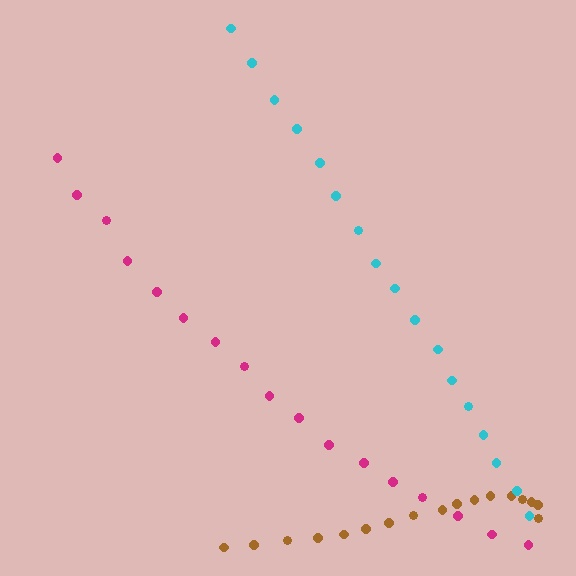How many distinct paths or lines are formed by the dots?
There are 3 distinct paths.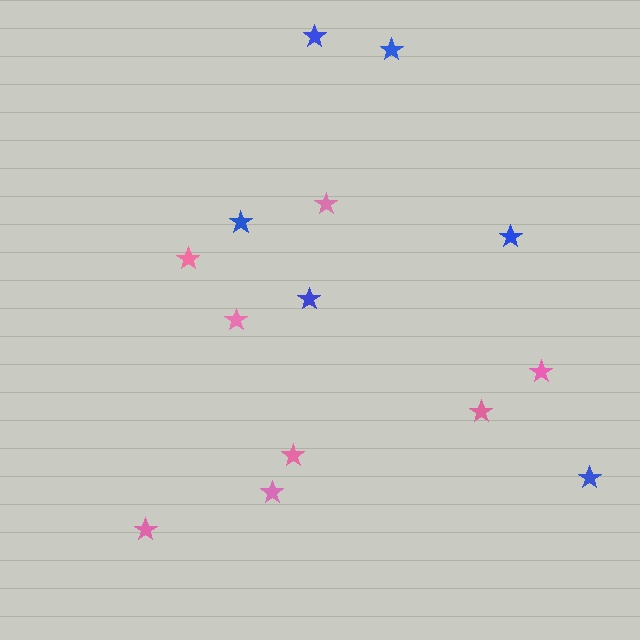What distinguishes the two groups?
There are 2 groups: one group of pink stars (8) and one group of blue stars (6).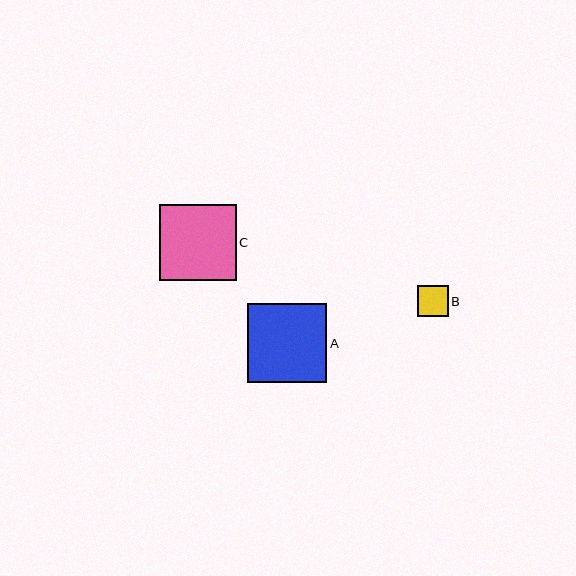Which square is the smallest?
Square B is the smallest with a size of approximately 31 pixels.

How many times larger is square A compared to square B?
Square A is approximately 2.5 times the size of square B.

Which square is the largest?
Square A is the largest with a size of approximately 79 pixels.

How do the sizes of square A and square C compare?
Square A and square C are approximately the same size.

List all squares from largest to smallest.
From largest to smallest: A, C, B.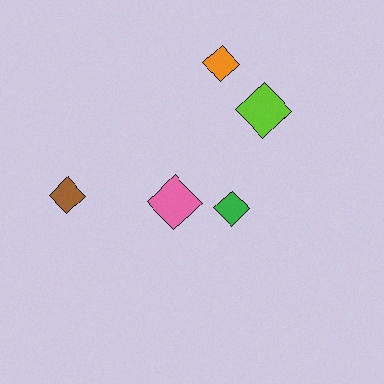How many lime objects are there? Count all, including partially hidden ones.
There is 1 lime object.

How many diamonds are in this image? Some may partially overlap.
There are 5 diamonds.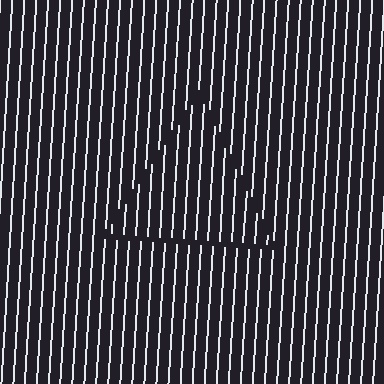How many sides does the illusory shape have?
3 sides — the line-ends trace a triangle.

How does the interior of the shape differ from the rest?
The interior of the shape contains the same grating, shifted by half a period — the contour is defined by the phase discontinuity where line-ends from the inner and outer gratings abut.